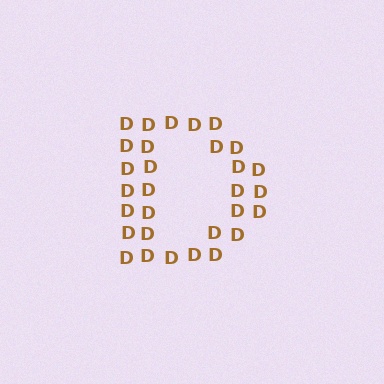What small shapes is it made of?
It is made of small letter D's.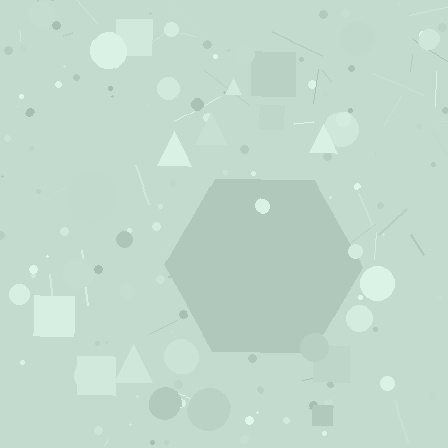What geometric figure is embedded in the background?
A hexagon is embedded in the background.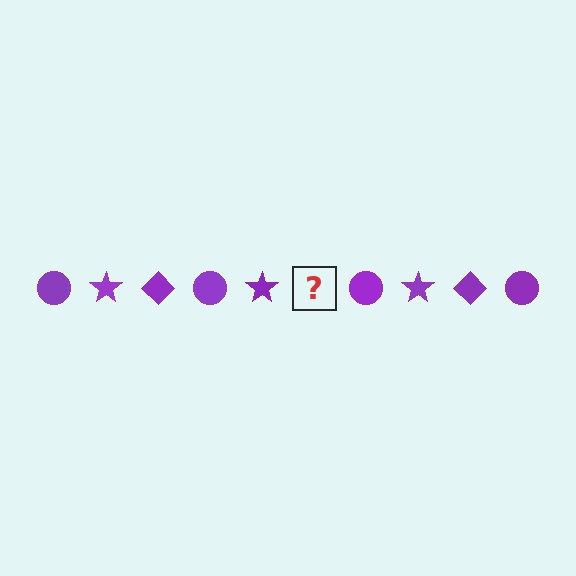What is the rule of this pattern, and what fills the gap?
The rule is that the pattern cycles through circle, star, diamond shapes in purple. The gap should be filled with a purple diamond.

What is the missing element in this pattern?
The missing element is a purple diamond.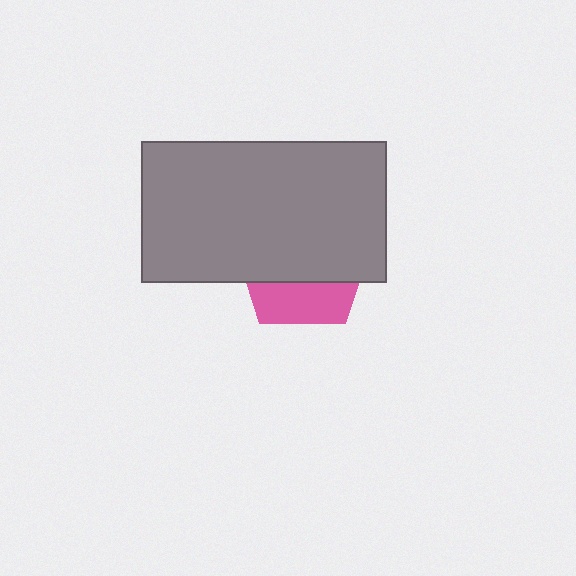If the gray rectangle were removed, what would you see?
You would see the complete pink pentagon.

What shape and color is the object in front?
The object in front is a gray rectangle.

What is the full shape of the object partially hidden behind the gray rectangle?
The partially hidden object is a pink pentagon.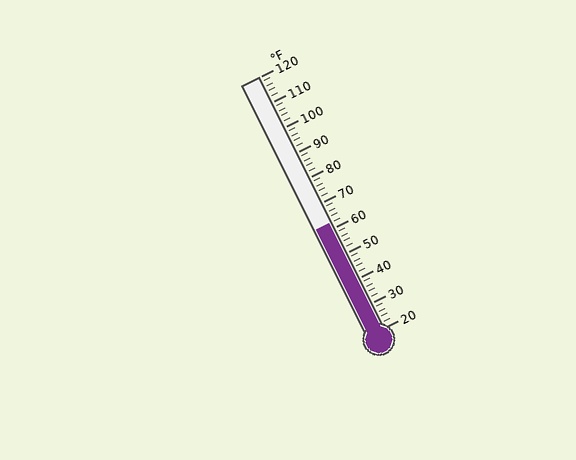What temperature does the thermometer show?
The thermometer shows approximately 62°F.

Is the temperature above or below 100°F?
The temperature is below 100°F.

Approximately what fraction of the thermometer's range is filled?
The thermometer is filled to approximately 40% of its range.